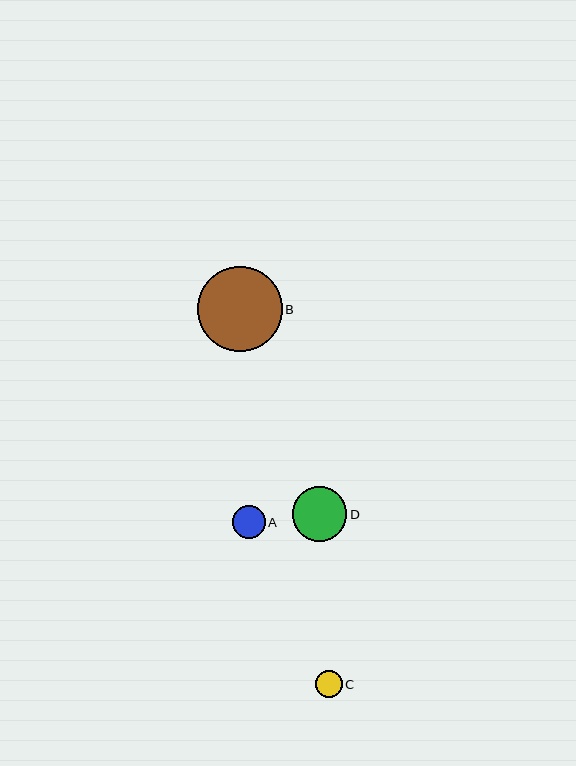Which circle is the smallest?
Circle C is the smallest with a size of approximately 27 pixels.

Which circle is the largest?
Circle B is the largest with a size of approximately 85 pixels.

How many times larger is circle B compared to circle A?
Circle B is approximately 2.6 times the size of circle A.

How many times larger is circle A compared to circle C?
Circle A is approximately 1.2 times the size of circle C.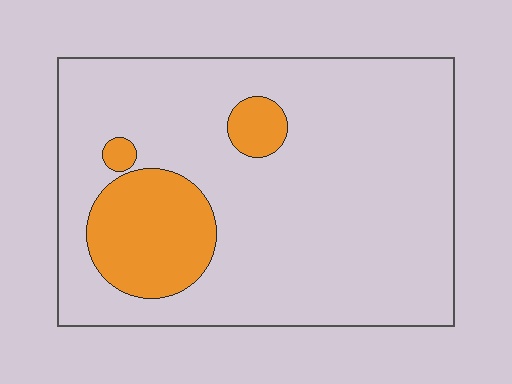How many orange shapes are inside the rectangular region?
3.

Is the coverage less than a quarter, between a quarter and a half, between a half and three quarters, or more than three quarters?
Less than a quarter.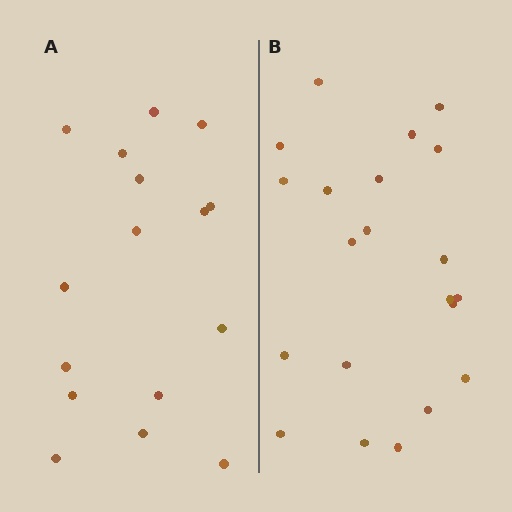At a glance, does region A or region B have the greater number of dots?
Region B (the right region) has more dots.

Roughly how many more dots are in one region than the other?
Region B has about 5 more dots than region A.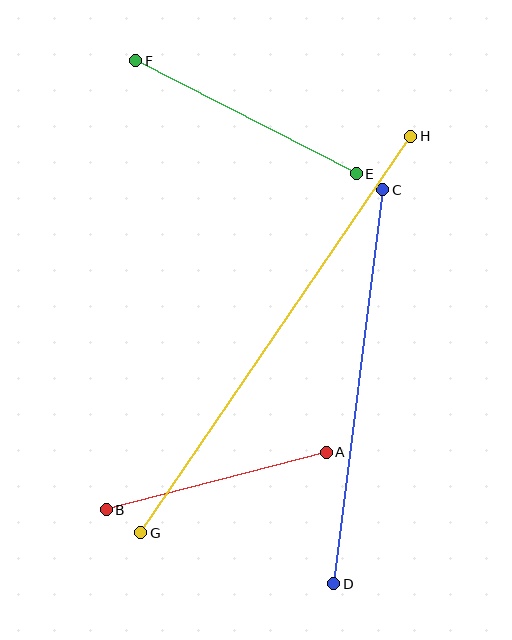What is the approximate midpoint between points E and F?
The midpoint is at approximately (246, 117) pixels.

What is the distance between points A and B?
The distance is approximately 228 pixels.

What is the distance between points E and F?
The distance is approximately 248 pixels.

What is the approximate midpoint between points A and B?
The midpoint is at approximately (216, 481) pixels.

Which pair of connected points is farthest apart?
Points G and H are farthest apart.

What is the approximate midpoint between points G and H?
The midpoint is at approximately (276, 334) pixels.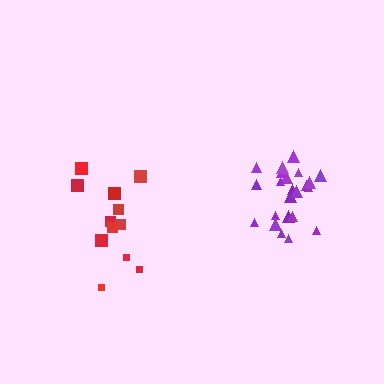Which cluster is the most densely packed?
Purple.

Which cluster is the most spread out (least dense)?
Red.